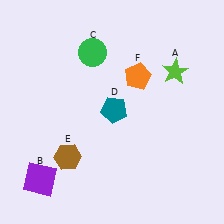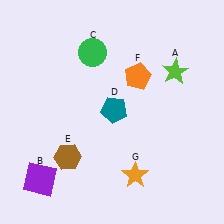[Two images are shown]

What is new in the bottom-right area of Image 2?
An orange star (G) was added in the bottom-right area of Image 2.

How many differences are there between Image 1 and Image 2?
There is 1 difference between the two images.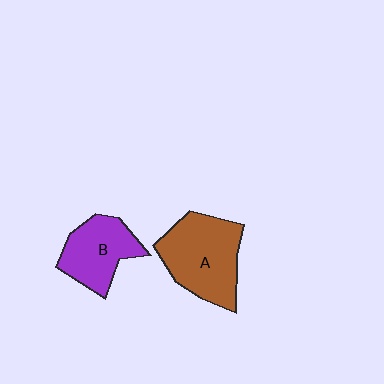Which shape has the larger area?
Shape A (brown).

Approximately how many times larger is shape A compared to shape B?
Approximately 1.4 times.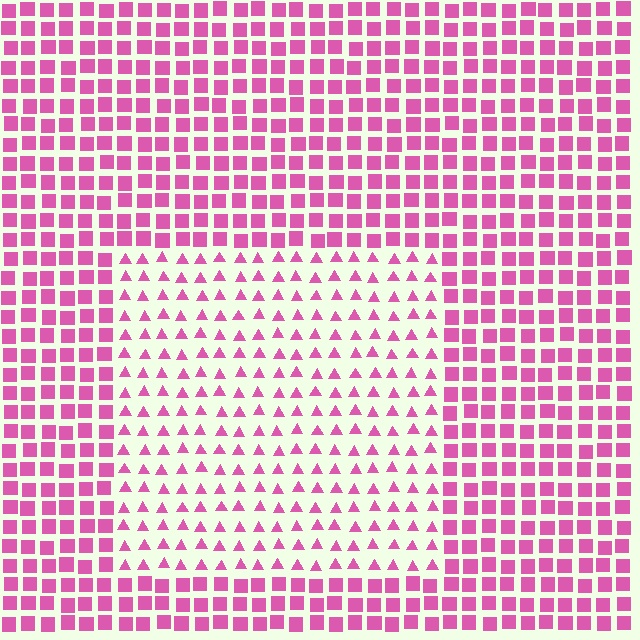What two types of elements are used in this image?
The image uses triangles inside the rectangle region and squares outside it.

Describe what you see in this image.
The image is filled with small pink elements arranged in a uniform grid. A rectangle-shaped region contains triangles, while the surrounding area contains squares. The boundary is defined purely by the change in element shape.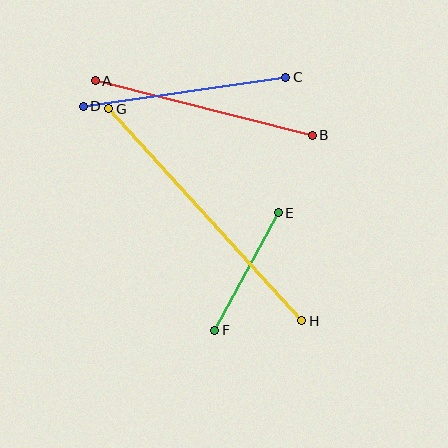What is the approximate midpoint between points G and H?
The midpoint is at approximately (205, 215) pixels.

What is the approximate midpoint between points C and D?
The midpoint is at approximately (184, 92) pixels.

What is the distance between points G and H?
The distance is approximately 287 pixels.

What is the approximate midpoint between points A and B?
The midpoint is at approximately (204, 108) pixels.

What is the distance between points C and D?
The distance is approximately 205 pixels.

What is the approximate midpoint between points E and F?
The midpoint is at approximately (246, 271) pixels.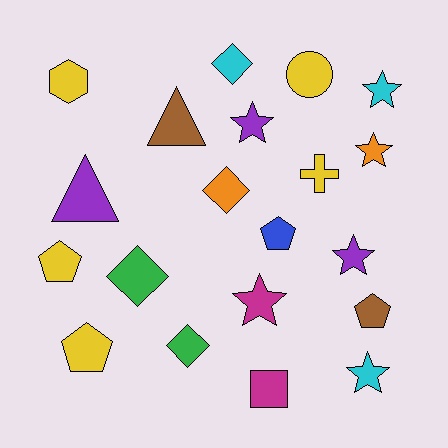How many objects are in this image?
There are 20 objects.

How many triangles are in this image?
There are 2 triangles.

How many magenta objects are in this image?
There are 2 magenta objects.